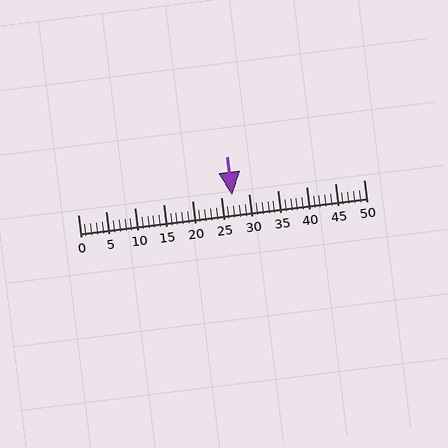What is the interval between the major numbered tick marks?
The major tick marks are spaced 5 units apart.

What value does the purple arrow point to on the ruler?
The purple arrow points to approximately 27.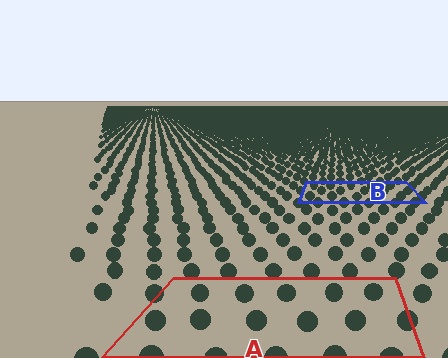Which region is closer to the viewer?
Region A is closer. The texture elements there are larger and more spread out.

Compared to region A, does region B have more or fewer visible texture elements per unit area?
Region B has more texture elements per unit area — they are packed more densely because it is farther away.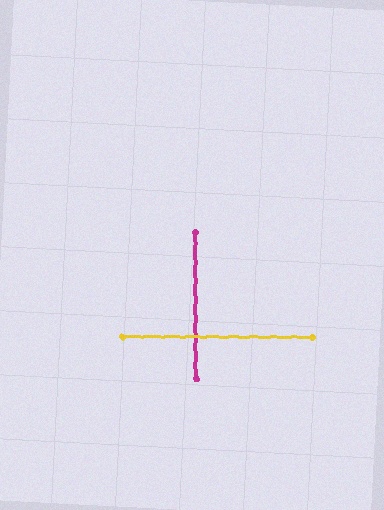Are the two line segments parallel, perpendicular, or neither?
Perpendicular — they meet at approximately 90°.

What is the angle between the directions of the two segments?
Approximately 90 degrees.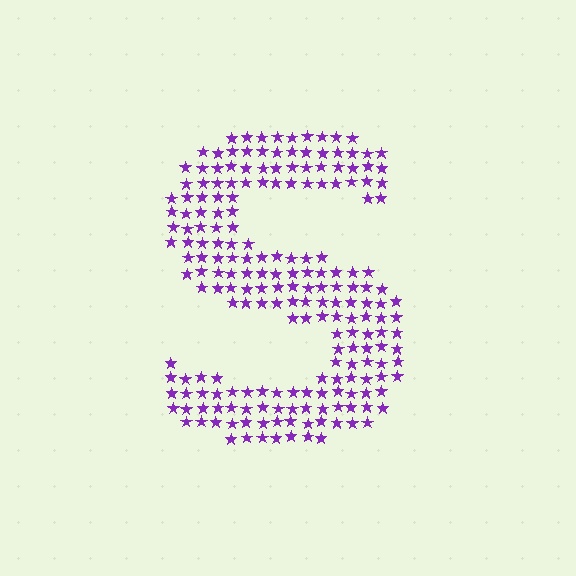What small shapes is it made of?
It is made of small stars.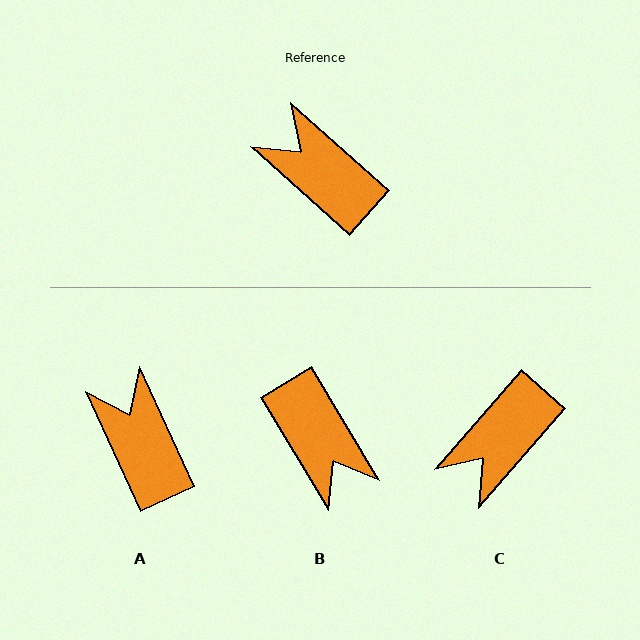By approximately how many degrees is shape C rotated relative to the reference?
Approximately 91 degrees counter-clockwise.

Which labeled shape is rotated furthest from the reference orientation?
B, about 162 degrees away.